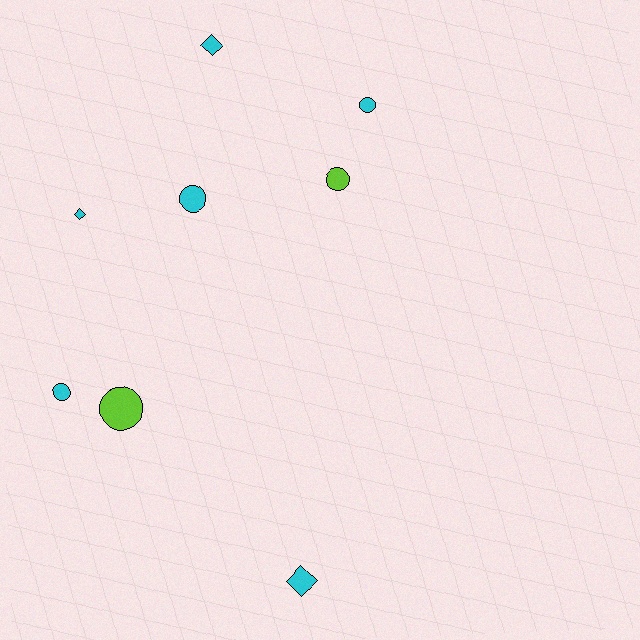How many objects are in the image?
There are 8 objects.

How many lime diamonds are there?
There are no lime diamonds.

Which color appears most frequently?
Cyan, with 6 objects.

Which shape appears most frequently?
Circle, with 5 objects.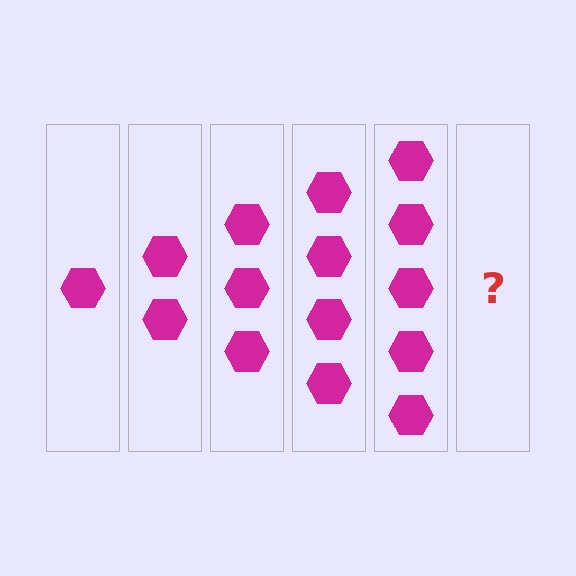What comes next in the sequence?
The next element should be 6 hexagons.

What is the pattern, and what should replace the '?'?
The pattern is that each step adds one more hexagon. The '?' should be 6 hexagons.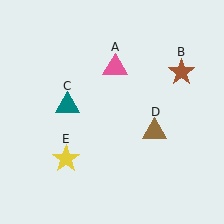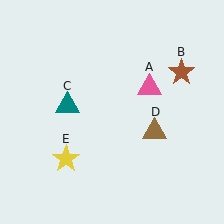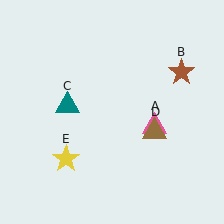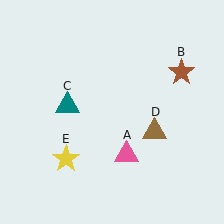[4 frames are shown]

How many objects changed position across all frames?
1 object changed position: pink triangle (object A).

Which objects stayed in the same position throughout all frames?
Brown star (object B) and teal triangle (object C) and brown triangle (object D) and yellow star (object E) remained stationary.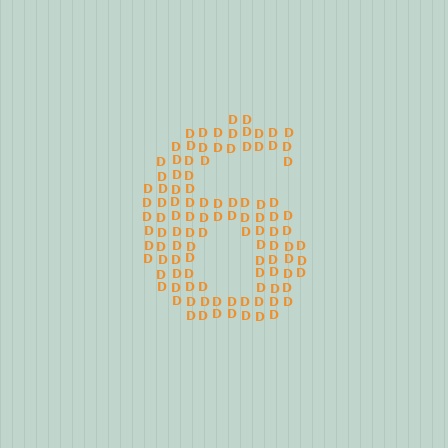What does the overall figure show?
The overall figure shows the digit 6.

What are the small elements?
The small elements are letter D's.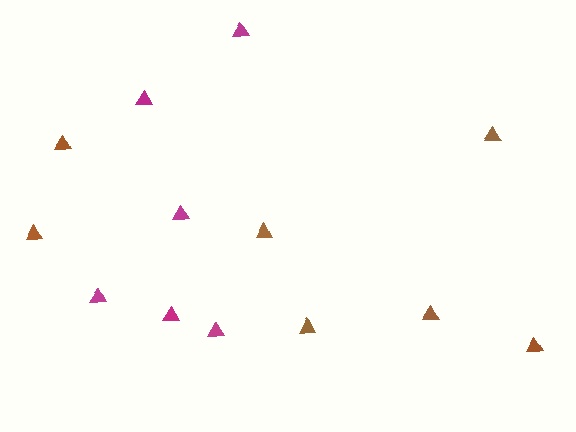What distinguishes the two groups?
There are 2 groups: one group of magenta triangles (6) and one group of brown triangles (7).